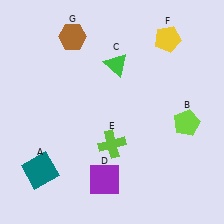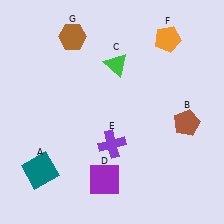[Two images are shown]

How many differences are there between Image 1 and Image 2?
There are 3 differences between the two images.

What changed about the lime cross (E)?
In Image 1, E is lime. In Image 2, it changed to purple.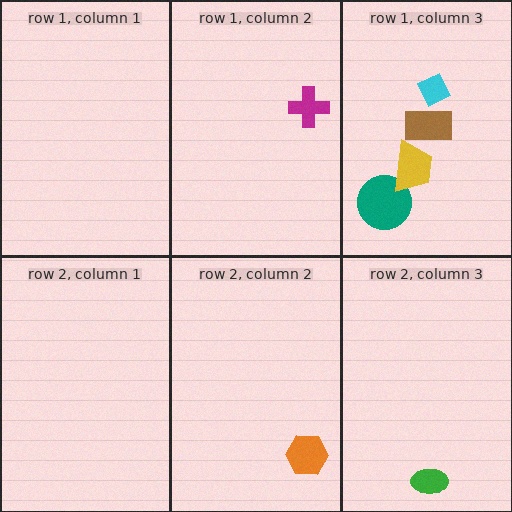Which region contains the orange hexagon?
The row 2, column 2 region.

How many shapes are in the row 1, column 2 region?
1.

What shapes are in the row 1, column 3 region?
The teal circle, the brown rectangle, the cyan diamond, the yellow trapezoid.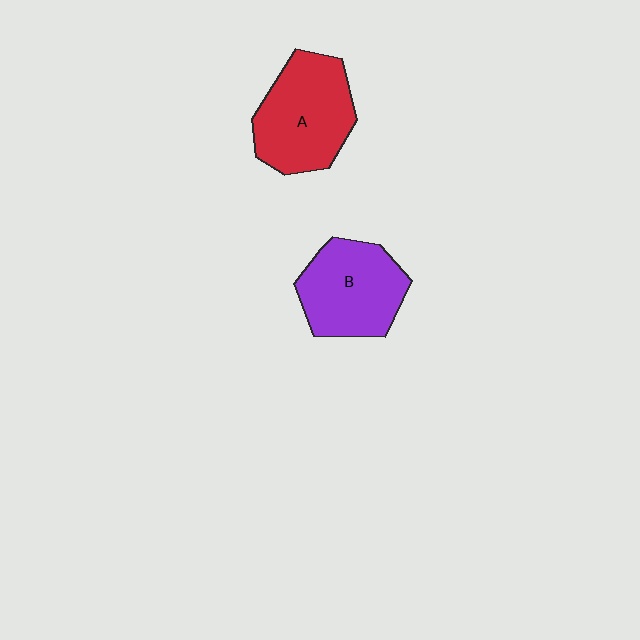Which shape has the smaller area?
Shape B (purple).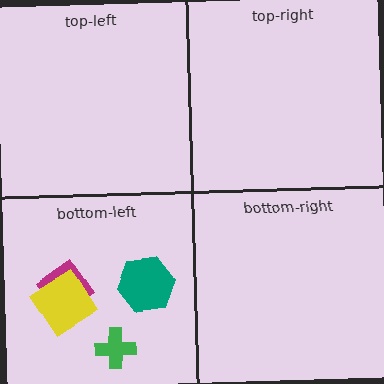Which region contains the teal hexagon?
The bottom-left region.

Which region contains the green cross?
The bottom-left region.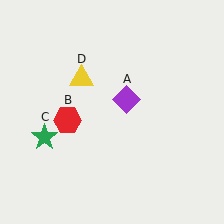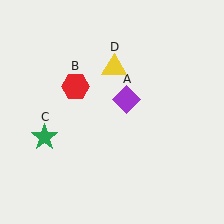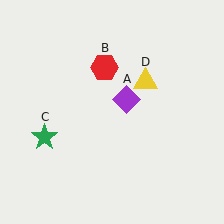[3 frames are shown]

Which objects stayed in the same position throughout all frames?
Purple diamond (object A) and green star (object C) remained stationary.